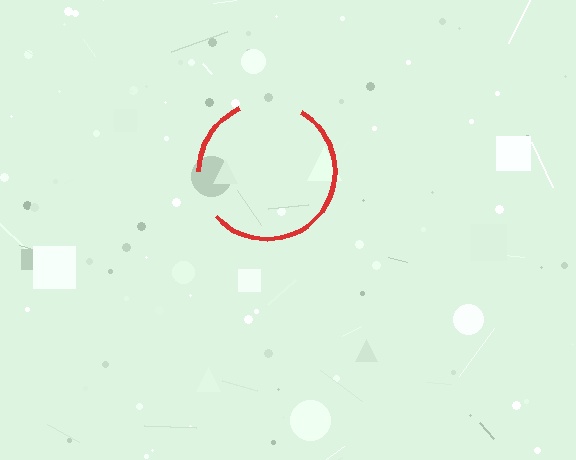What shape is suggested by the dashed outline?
The dashed outline suggests a circle.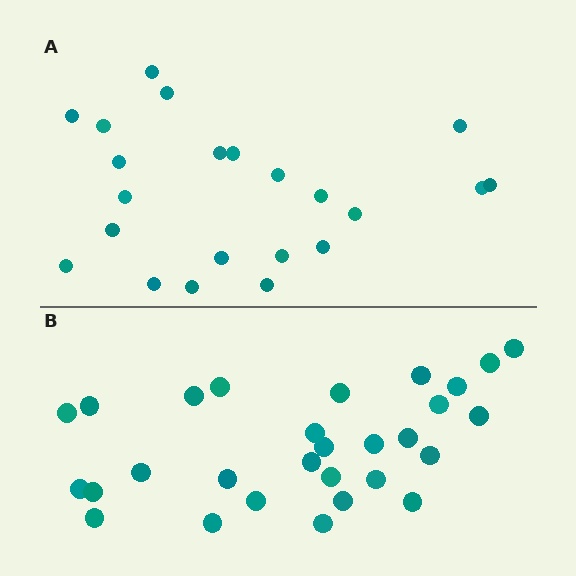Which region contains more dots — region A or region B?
Region B (the bottom region) has more dots.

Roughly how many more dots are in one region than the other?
Region B has roughly 8 or so more dots than region A.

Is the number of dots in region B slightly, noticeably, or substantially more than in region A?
Region B has noticeably more, but not dramatically so. The ratio is roughly 1.3 to 1.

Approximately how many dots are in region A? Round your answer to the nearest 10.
About 20 dots. (The exact count is 22, which rounds to 20.)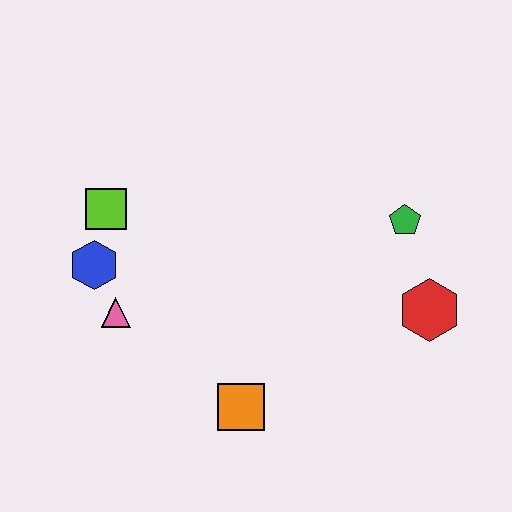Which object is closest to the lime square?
The blue hexagon is closest to the lime square.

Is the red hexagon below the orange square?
No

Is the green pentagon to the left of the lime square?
No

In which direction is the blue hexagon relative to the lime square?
The blue hexagon is below the lime square.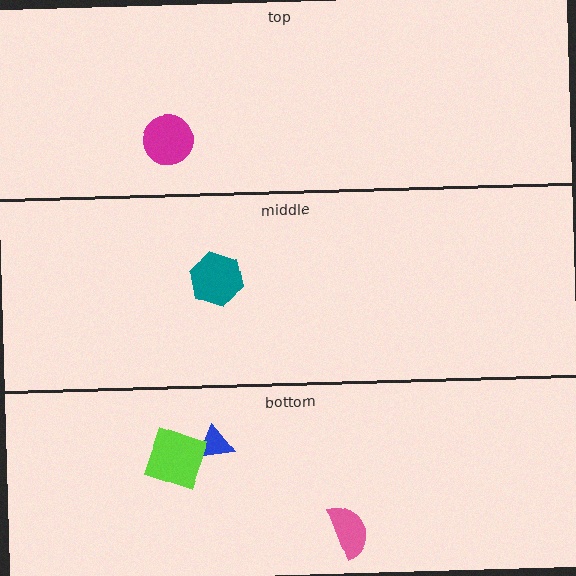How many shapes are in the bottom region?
3.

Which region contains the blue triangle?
The bottom region.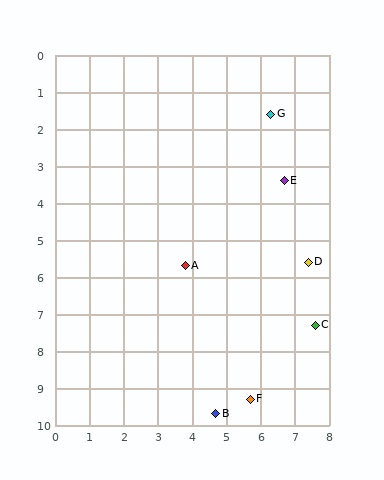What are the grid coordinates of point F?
Point F is at approximately (5.7, 9.3).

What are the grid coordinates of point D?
Point D is at approximately (7.4, 5.6).